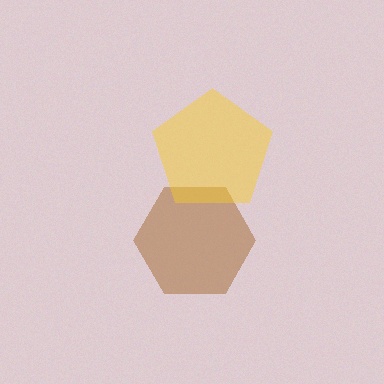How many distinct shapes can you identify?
There are 2 distinct shapes: a brown hexagon, a yellow pentagon.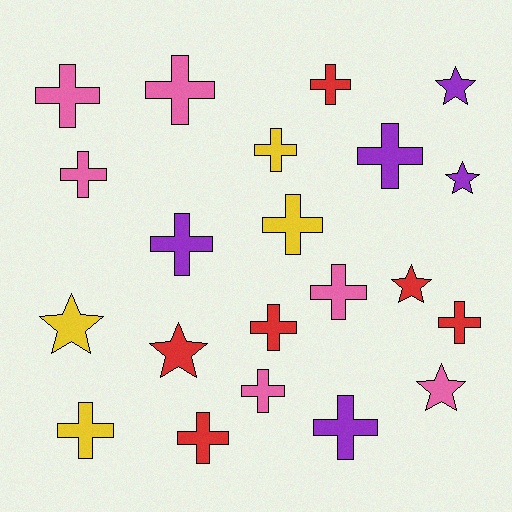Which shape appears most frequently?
Cross, with 15 objects.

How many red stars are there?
There are 2 red stars.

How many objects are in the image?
There are 21 objects.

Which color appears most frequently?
Red, with 6 objects.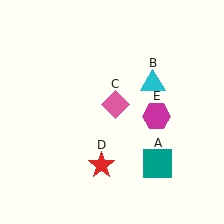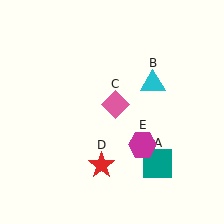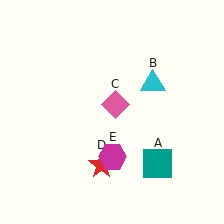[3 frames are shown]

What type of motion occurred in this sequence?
The magenta hexagon (object E) rotated clockwise around the center of the scene.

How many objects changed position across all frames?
1 object changed position: magenta hexagon (object E).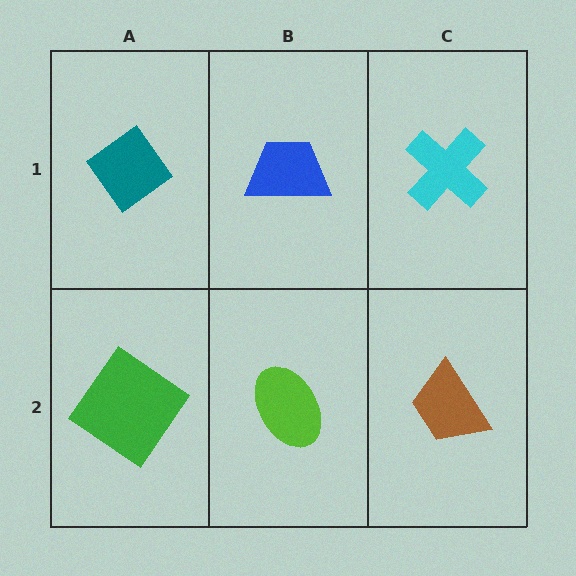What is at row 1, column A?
A teal diamond.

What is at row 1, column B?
A blue trapezoid.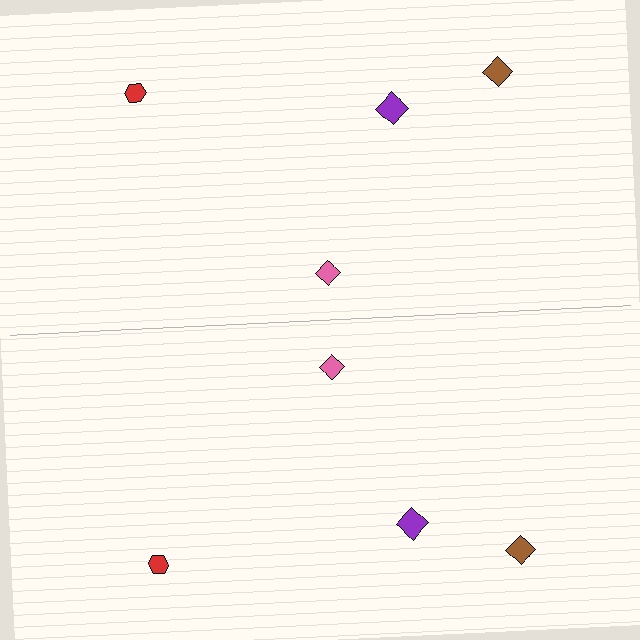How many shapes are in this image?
There are 8 shapes in this image.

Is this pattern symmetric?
Yes, this pattern has bilateral (reflection) symmetry.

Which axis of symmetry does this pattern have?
The pattern has a horizontal axis of symmetry running through the center of the image.